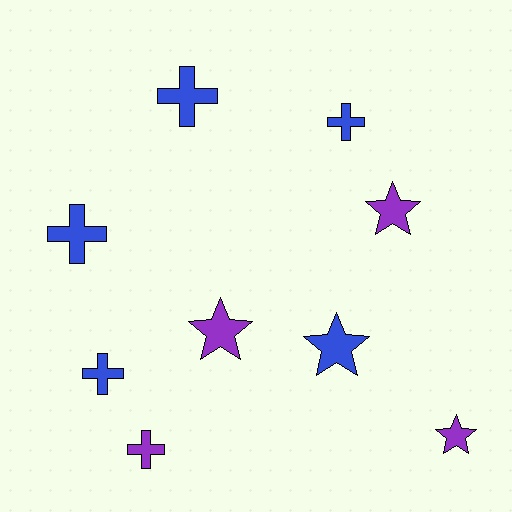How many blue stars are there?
There is 1 blue star.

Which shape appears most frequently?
Cross, with 5 objects.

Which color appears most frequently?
Blue, with 5 objects.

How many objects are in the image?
There are 9 objects.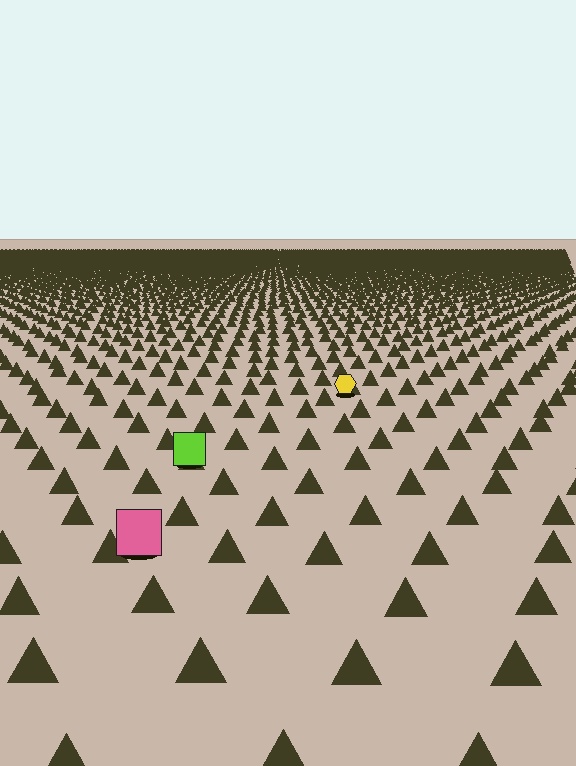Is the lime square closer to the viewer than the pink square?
No. The pink square is closer — you can tell from the texture gradient: the ground texture is coarser near it.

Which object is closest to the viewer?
The pink square is closest. The texture marks near it are larger and more spread out.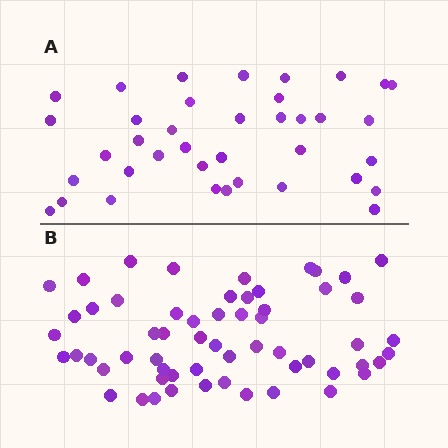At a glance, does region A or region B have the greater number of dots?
Region B (the bottom region) has more dots.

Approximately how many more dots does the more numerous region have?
Region B has approximately 20 more dots than region A.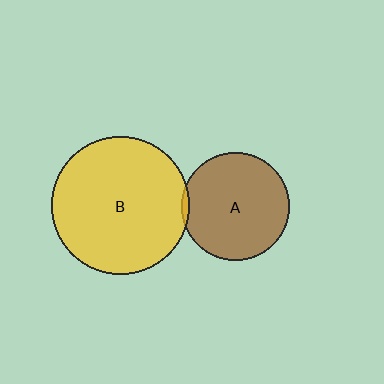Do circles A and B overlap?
Yes.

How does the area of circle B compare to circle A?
Approximately 1.6 times.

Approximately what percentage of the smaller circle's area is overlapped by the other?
Approximately 5%.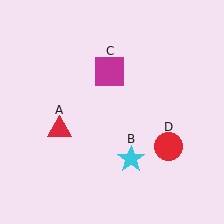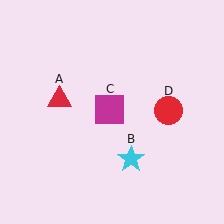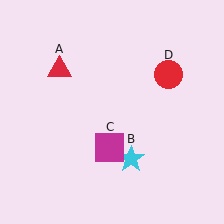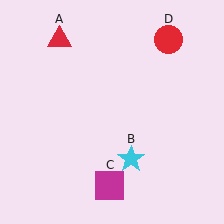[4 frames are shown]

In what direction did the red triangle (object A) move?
The red triangle (object A) moved up.